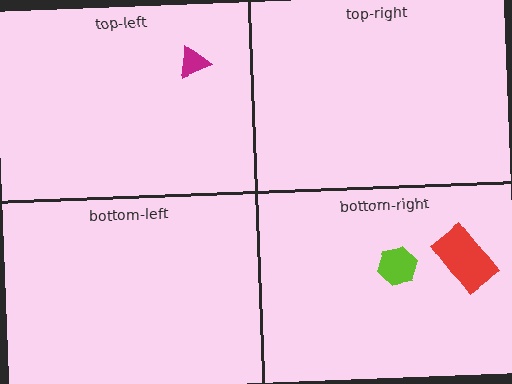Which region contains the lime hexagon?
The bottom-right region.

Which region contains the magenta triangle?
The top-left region.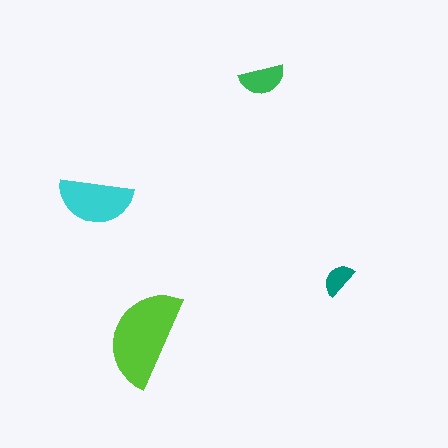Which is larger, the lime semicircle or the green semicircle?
The lime one.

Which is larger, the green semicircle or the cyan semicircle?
The cyan one.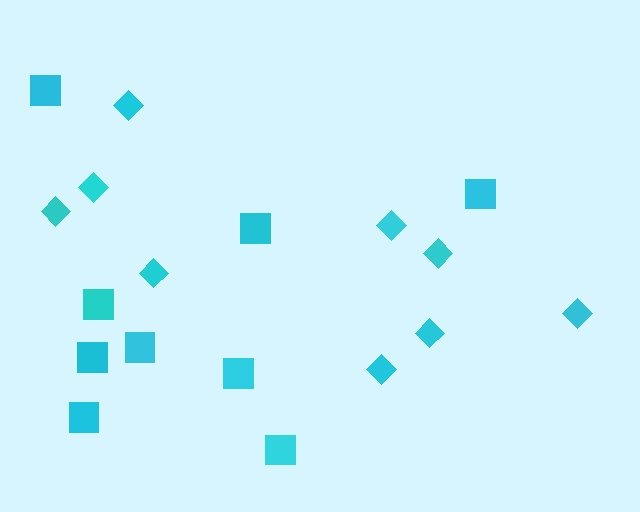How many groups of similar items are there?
There are 2 groups: one group of diamonds (9) and one group of squares (9).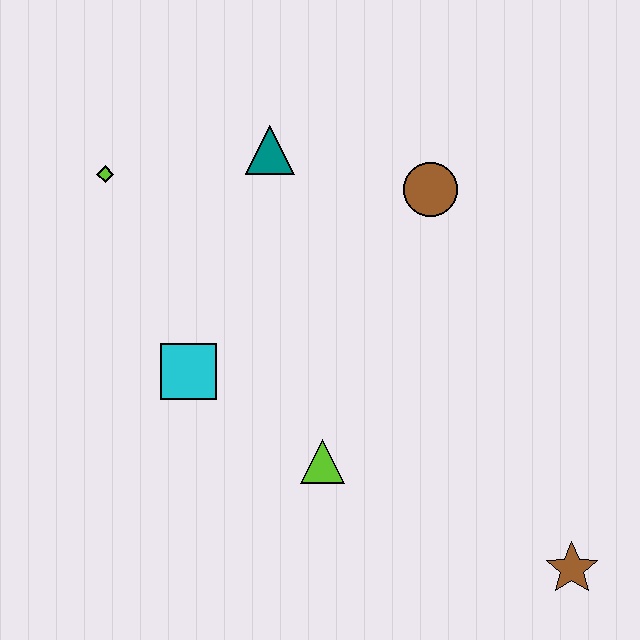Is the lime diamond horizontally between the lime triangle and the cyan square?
No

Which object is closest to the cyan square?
The lime triangle is closest to the cyan square.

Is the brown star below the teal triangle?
Yes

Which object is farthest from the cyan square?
The brown star is farthest from the cyan square.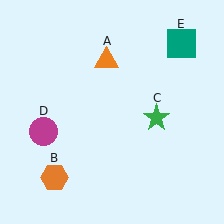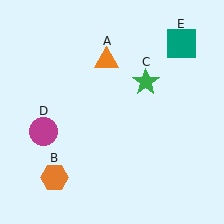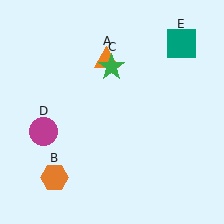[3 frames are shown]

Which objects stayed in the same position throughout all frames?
Orange triangle (object A) and orange hexagon (object B) and magenta circle (object D) and teal square (object E) remained stationary.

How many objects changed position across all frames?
1 object changed position: green star (object C).